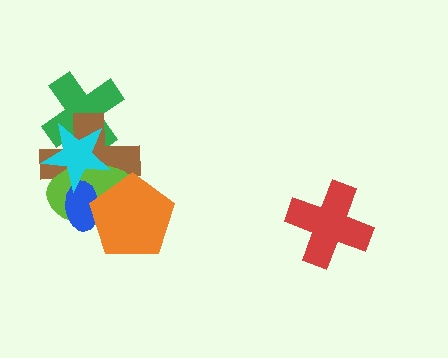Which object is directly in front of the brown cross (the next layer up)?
The lime ellipse is directly in front of the brown cross.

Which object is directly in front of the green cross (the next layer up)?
The brown cross is directly in front of the green cross.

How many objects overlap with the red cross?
0 objects overlap with the red cross.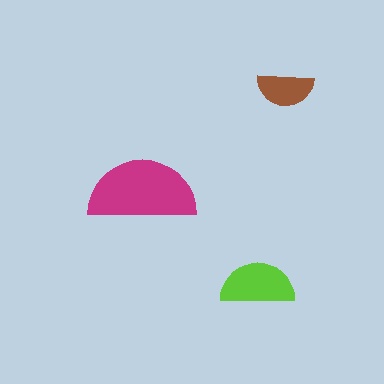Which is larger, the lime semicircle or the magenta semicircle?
The magenta one.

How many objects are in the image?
There are 3 objects in the image.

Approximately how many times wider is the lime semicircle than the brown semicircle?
About 1.5 times wider.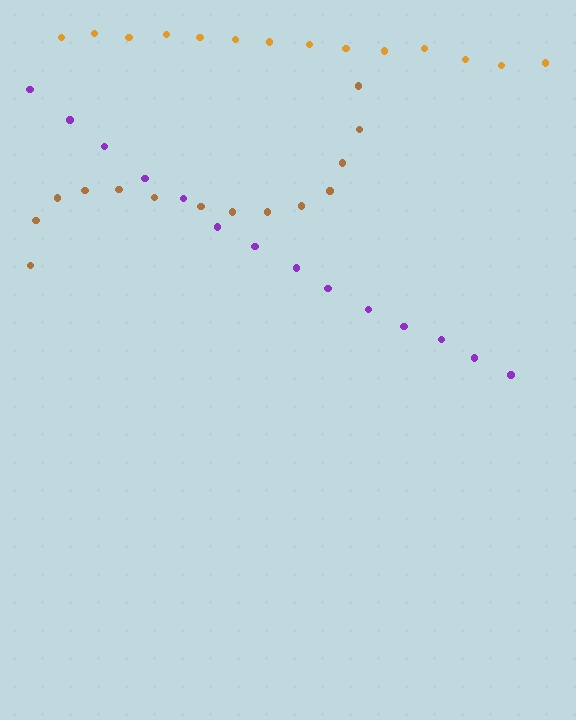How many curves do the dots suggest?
There are 3 distinct paths.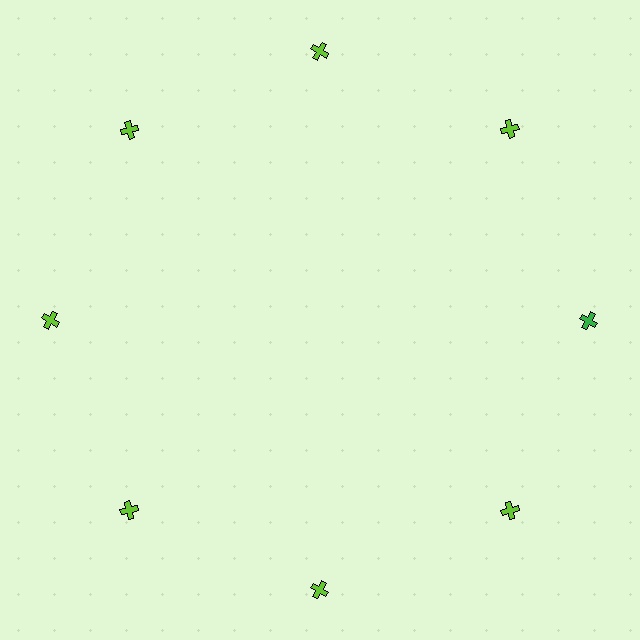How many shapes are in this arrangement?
There are 8 shapes arranged in a ring pattern.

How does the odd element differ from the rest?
It has a different color: green instead of lime.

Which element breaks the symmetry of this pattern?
The green cross at roughly the 3 o'clock position breaks the symmetry. All other shapes are lime crosses.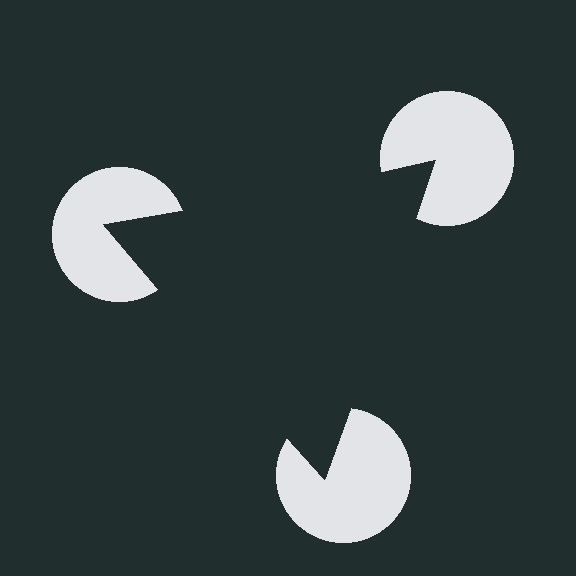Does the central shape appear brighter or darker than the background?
It typically appears slightly darker than the background, even though no actual brightness change is drawn.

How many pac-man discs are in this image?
There are 3 — one at each vertex of the illusory triangle.